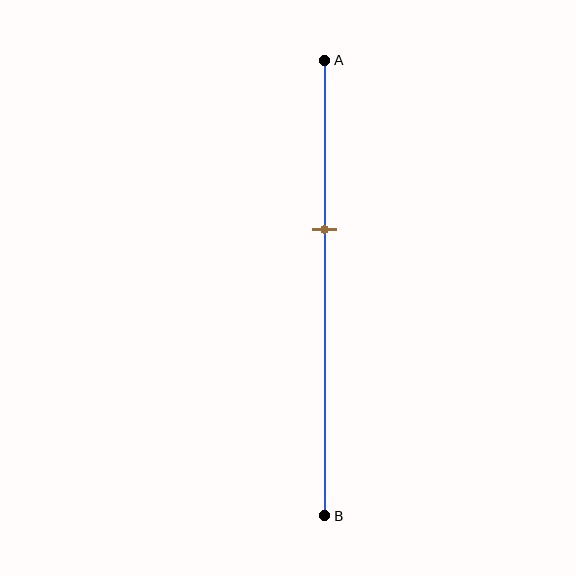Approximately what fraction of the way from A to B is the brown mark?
The brown mark is approximately 35% of the way from A to B.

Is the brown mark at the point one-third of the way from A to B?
No, the mark is at about 35% from A, not at the 33% one-third point.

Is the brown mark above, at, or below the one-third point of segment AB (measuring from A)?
The brown mark is below the one-third point of segment AB.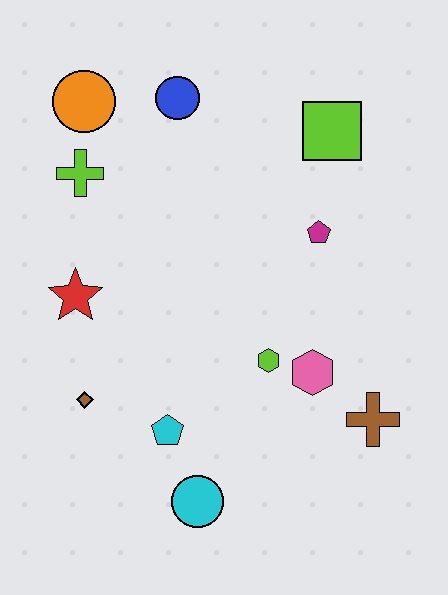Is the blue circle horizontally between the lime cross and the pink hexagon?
Yes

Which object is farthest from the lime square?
The cyan circle is farthest from the lime square.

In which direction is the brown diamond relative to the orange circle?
The brown diamond is below the orange circle.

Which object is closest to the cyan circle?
The cyan pentagon is closest to the cyan circle.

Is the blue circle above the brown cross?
Yes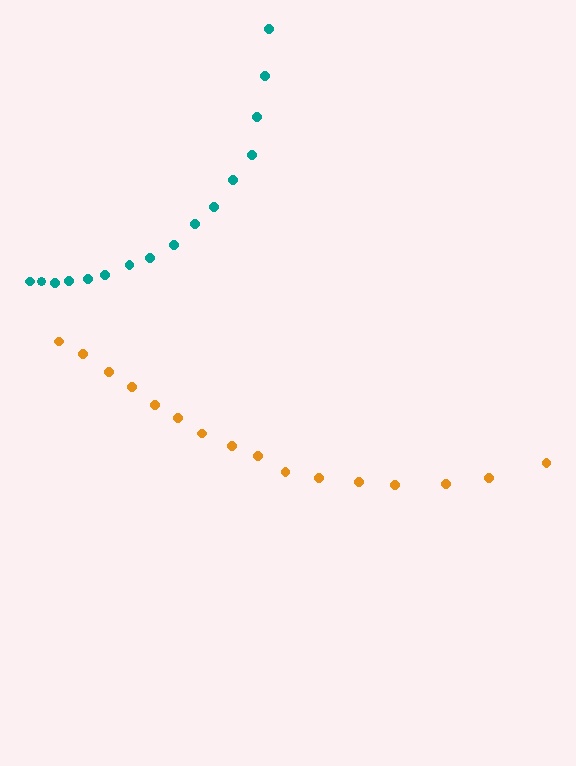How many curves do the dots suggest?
There are 2 distinct paths.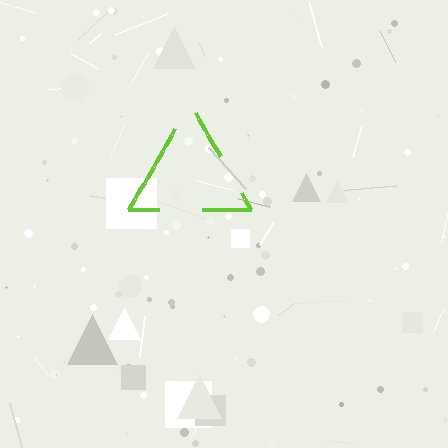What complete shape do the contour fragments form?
The contour fragments form a triangle.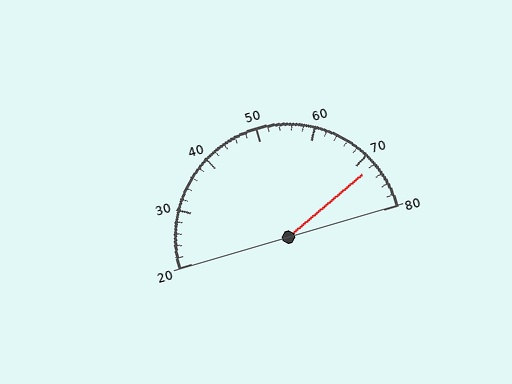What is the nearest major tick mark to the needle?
The nearest major tick mark is 70.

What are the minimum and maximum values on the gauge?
The gauge ranges from 20 to 80.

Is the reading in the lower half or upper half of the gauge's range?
The reading is in the upper half of the range (20 to 80).